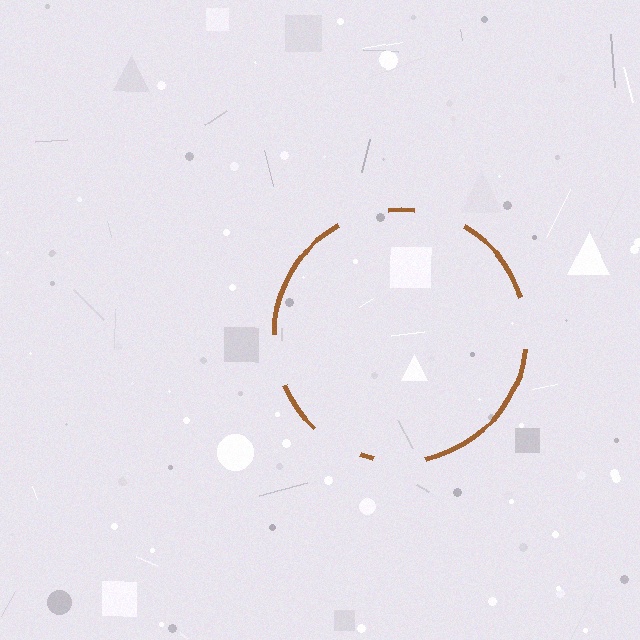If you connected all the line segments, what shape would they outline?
They would outline a circle.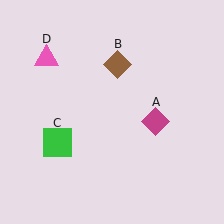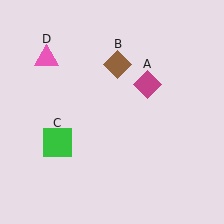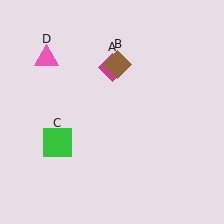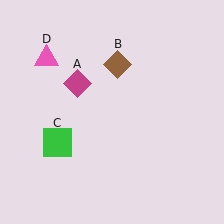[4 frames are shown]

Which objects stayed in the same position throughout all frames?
Brown diamond (object B) and green square (object C) and pink triangle (object D) remained stationary.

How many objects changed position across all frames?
1 object changed position: magenta diamond (object A).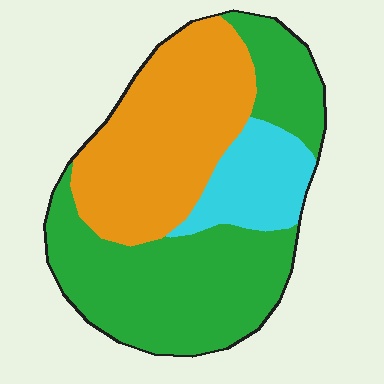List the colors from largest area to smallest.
From largest to smallest: green, orange, cyan.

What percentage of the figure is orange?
Orange covers 37% of the figure.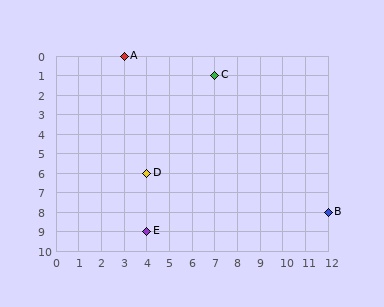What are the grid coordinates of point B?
Point B is at grid coordinates (12, 8).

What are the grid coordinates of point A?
Point A is at grid coordinates (3, 0).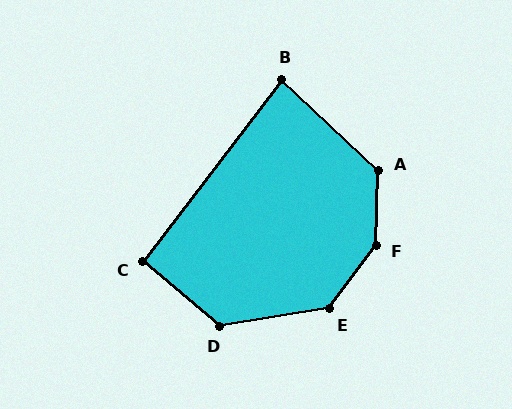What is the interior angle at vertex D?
Approximately 131 degrees (obtuse).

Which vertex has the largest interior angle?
F, at approximately 145 degrees.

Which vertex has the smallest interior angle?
B, at approximately 84 degrees.